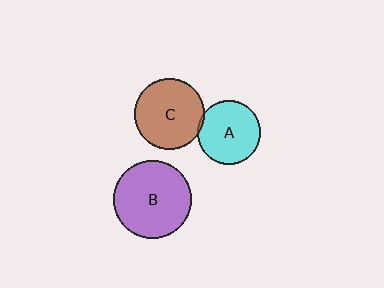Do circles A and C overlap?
Yes.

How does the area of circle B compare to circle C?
Approximately 1.2 times.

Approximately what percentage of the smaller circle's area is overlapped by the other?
Approximately 5%.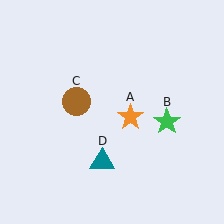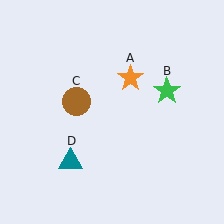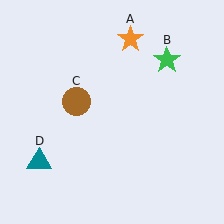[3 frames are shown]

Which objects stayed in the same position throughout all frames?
Brown circle (object C) remained stationary.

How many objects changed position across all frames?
3 objects changed position: orange star (object A), green star (object B), teal triangle (object D).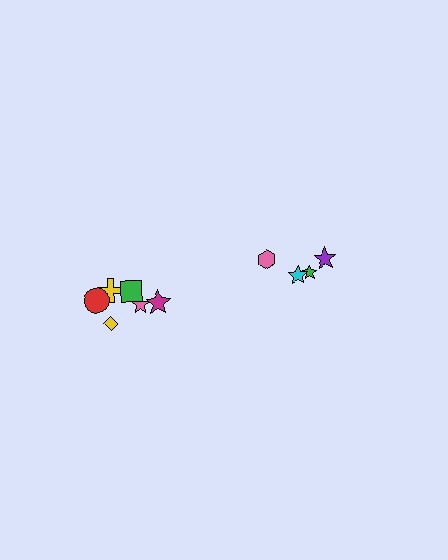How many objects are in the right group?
There are 4 objects.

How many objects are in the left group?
There are 6 objects.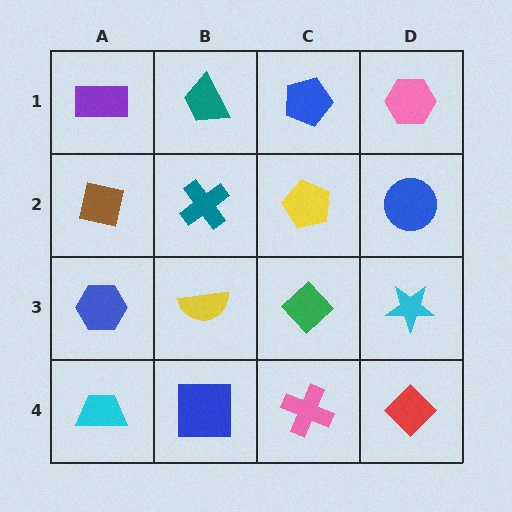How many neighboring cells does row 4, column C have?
3.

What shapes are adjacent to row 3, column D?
A blue circle (row 2, column D), a red diamond (row 4, column D), a green diamond (row 3, column C).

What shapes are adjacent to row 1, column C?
A yellow pentagon (row 2, column C), a teal trapezoid (row 1, column B), a pink hexagon (row 1, column D).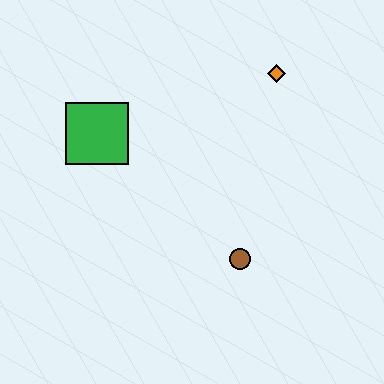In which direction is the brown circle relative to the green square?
The brown circle is to the right of the green square.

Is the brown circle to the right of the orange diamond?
No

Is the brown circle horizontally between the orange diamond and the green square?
Yes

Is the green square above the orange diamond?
No